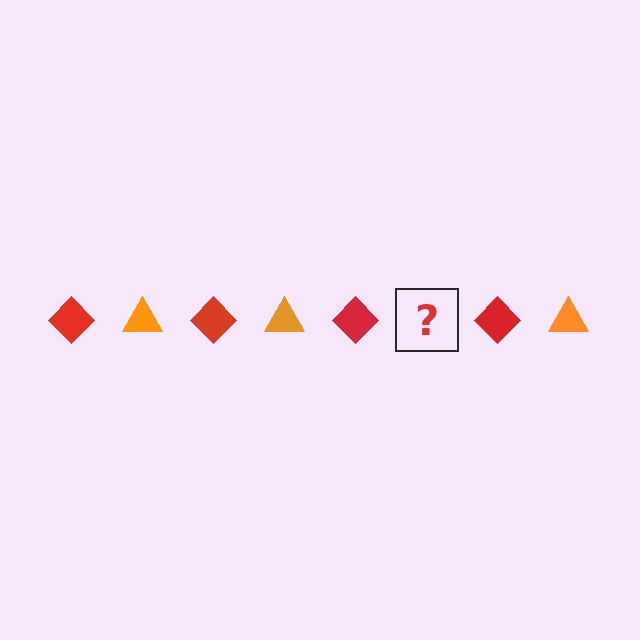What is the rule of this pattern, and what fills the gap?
The rule is that the pattern alternates between red diamond and orange triangle. The gap should be filled with an orange triangle.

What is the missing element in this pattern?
The missing element is an orange triangle.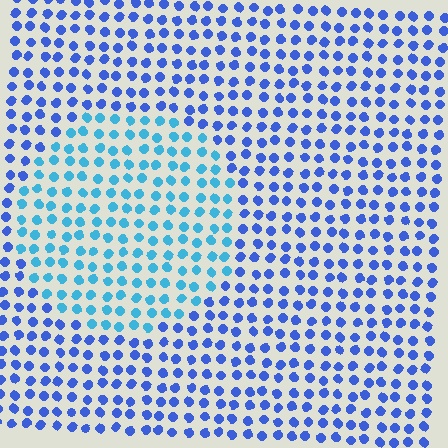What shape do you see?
I see a circle.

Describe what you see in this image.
The image is filled with small blue elements in a uniform arrangement. A circle-shaped region is visible where the elements are tinted to a slightly different hue, forming a subtle color boundary.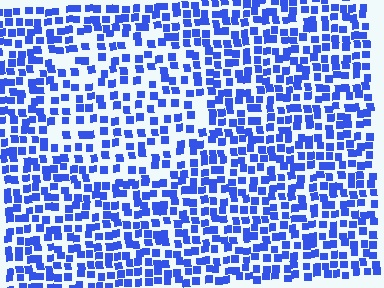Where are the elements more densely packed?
The elements are more densely packed outside the circle boundary.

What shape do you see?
I see a circle.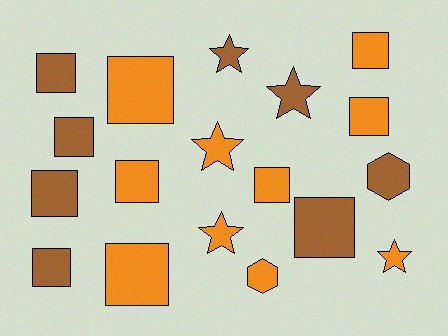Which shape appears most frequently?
Square, with 11 objects.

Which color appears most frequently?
Orange, with 10 objects.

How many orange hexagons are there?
There is 1 orange hexagon.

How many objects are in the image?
There are 18 objects.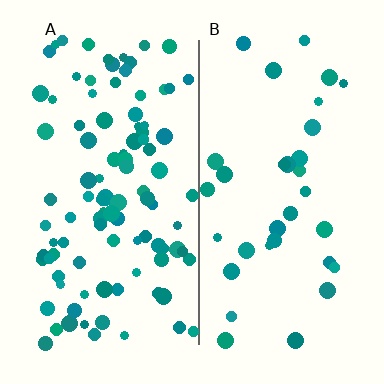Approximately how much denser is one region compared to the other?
Approximately 2.9× — region A over region B.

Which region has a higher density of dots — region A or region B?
A (the left).